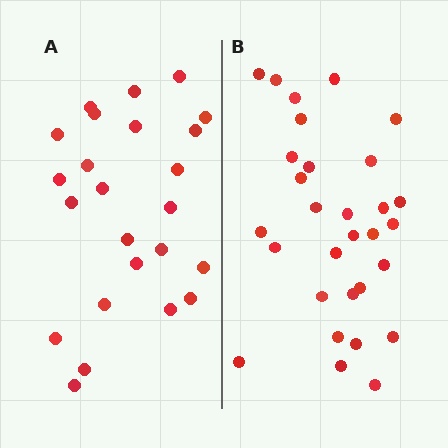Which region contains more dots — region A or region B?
Region B (the right region) has more dots.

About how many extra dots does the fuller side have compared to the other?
Region B has about 6 more dots than region A.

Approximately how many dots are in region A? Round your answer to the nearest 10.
About 20 dots. (The exact count is 24, which rounds to 20.)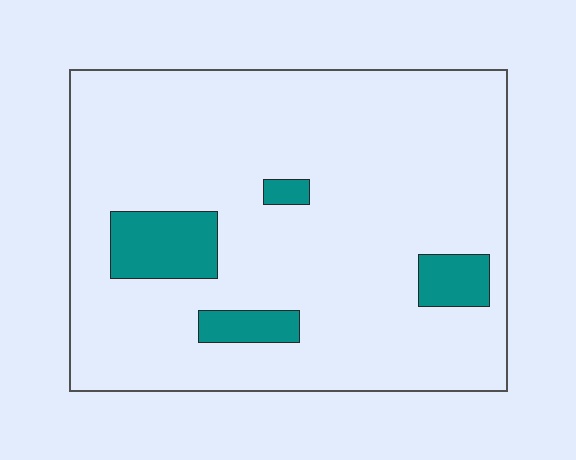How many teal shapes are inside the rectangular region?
4.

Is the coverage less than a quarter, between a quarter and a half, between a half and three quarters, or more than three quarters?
Less than a quarter.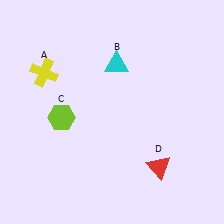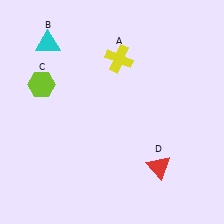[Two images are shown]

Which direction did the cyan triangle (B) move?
The cyan triangle (B) moved left.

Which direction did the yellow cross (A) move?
The yellow cross (A) moved right.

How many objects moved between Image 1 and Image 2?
3 objects moved between the two images.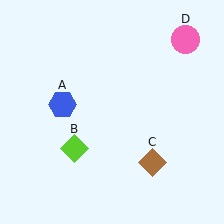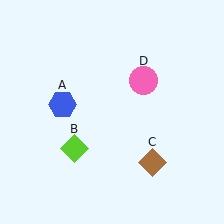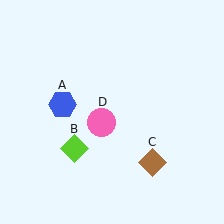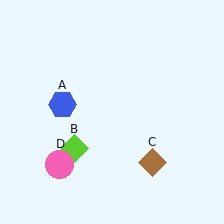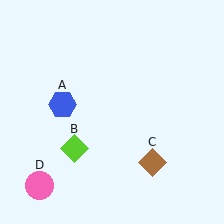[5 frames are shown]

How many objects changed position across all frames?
1 object changed position: pink circle (object D).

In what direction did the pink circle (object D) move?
The pink circle (object D) moved down and to the left.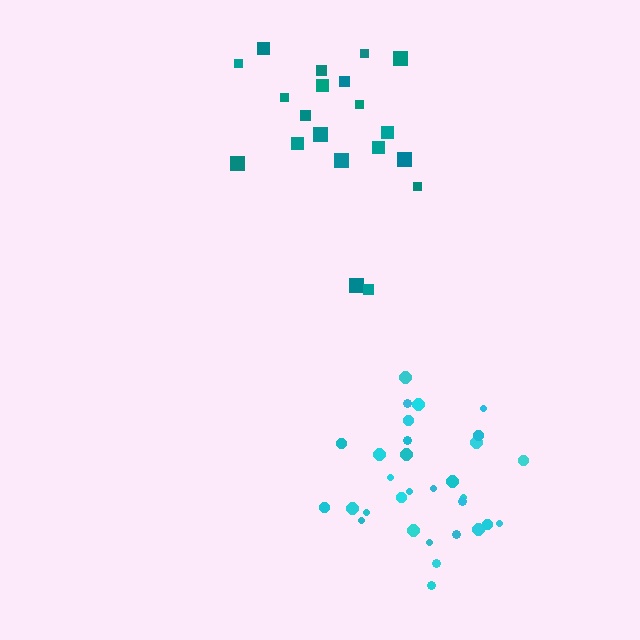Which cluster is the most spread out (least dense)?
Teal.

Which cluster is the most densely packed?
Cyan.